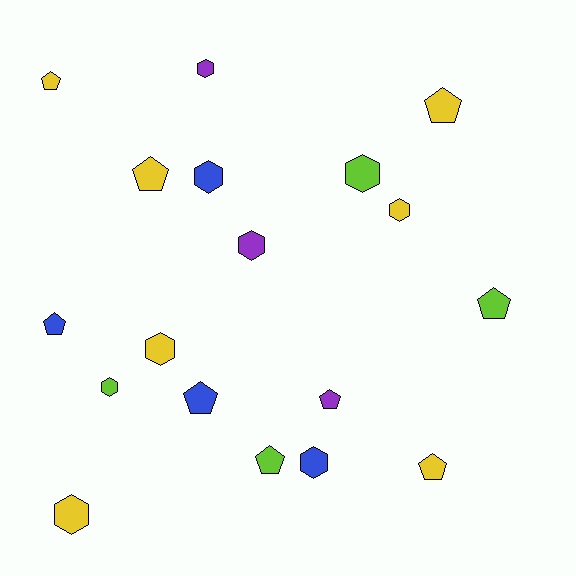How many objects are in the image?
There are 18 objects.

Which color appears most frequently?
Yellow, with 7 objects.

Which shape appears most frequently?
Pentagon, with 9 objects.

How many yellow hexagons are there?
There are 3 yellow hexagons.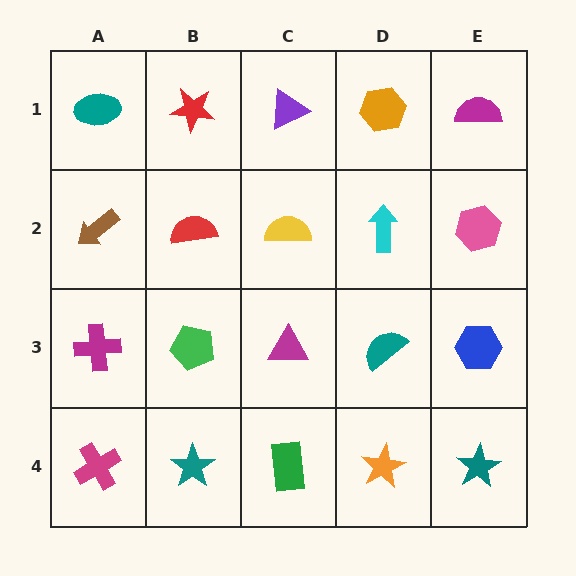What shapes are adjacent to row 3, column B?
A red semicircle (row 2, column B), a teal star (row 4, column B), a magenta cross (row 3, column A), a magenta triangle (row 3, column C).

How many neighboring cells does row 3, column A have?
3.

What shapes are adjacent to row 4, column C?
A magenta triangle (row 3, column C), a teal star (row 4, column B), an orange star (row 4, column D).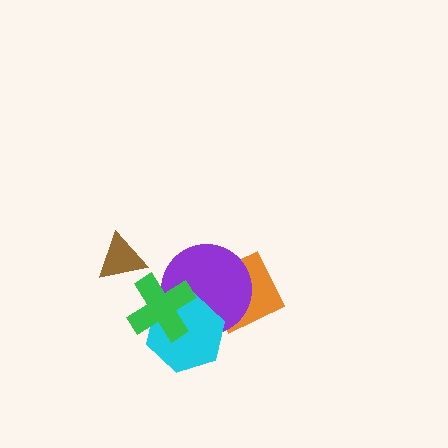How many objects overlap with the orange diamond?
2 objects overlap with the orange diamond.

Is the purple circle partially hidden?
Yes, it is partially covered by another shape.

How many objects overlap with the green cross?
2 objects overlap with the green cross.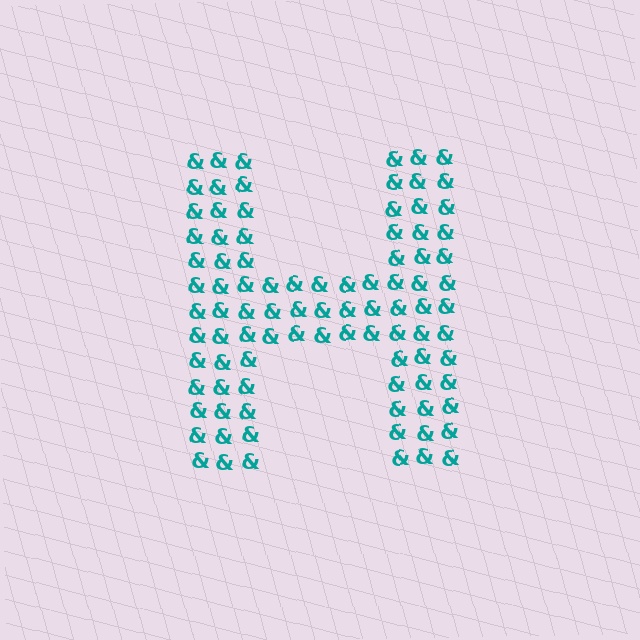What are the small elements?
The small elements are ampersands.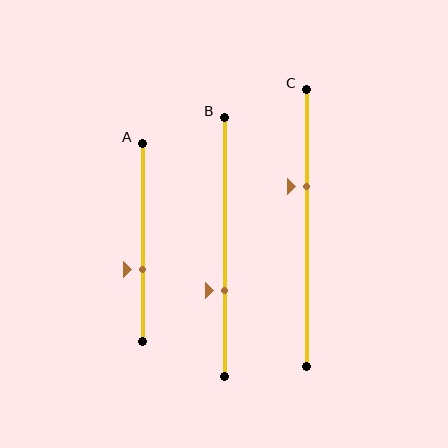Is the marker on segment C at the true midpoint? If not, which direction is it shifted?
No, the marker on segment C is shifted upward by about 15% of the segment length.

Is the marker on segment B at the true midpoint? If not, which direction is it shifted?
No, the marker on segment B is shifted downward by about 17% of the segment length.